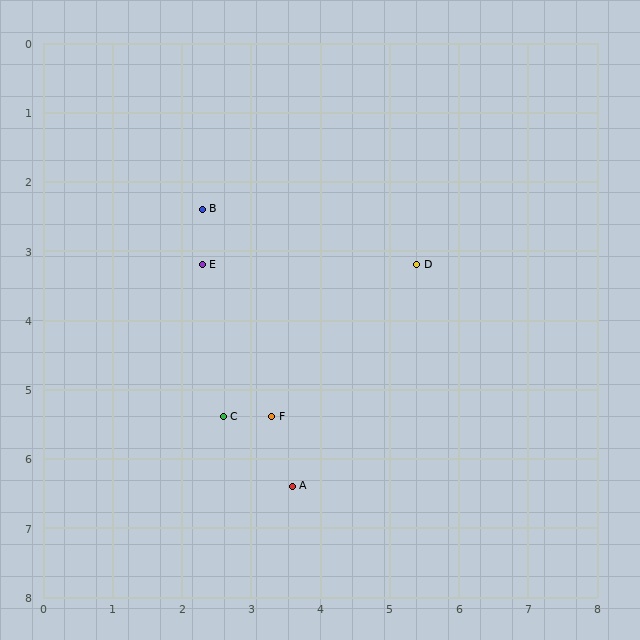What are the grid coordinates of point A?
Point A is at approximately (3.6, 6.4).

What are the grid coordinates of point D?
Point D is at approximately (5.4, 3.2).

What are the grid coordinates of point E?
Point E is at approximately (2.3, 3.2).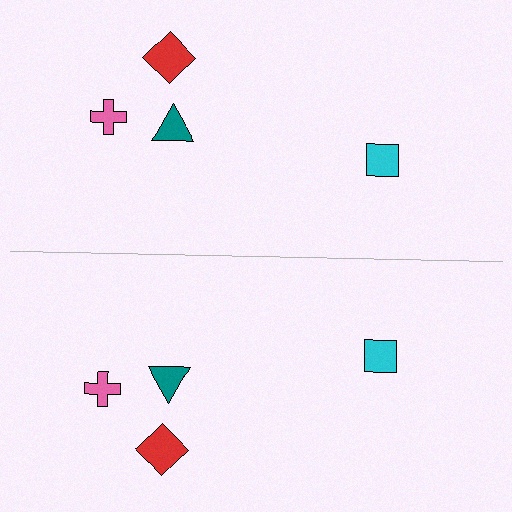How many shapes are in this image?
There are 8 shapes in this image.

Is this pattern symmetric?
Yes, this pattern has bilateral (reflection) symmetry.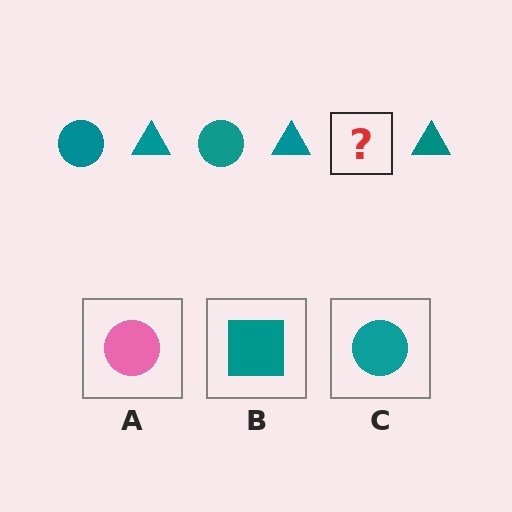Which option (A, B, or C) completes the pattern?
C.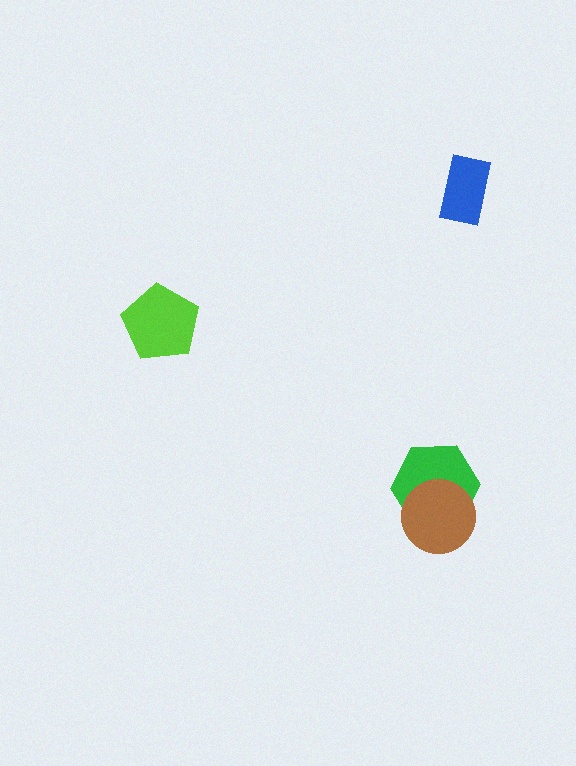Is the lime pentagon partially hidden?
No, no other shape covers it.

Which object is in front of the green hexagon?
The brown circle is in front of the green hexagon.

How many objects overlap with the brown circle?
1 object overlaps with the brown circle.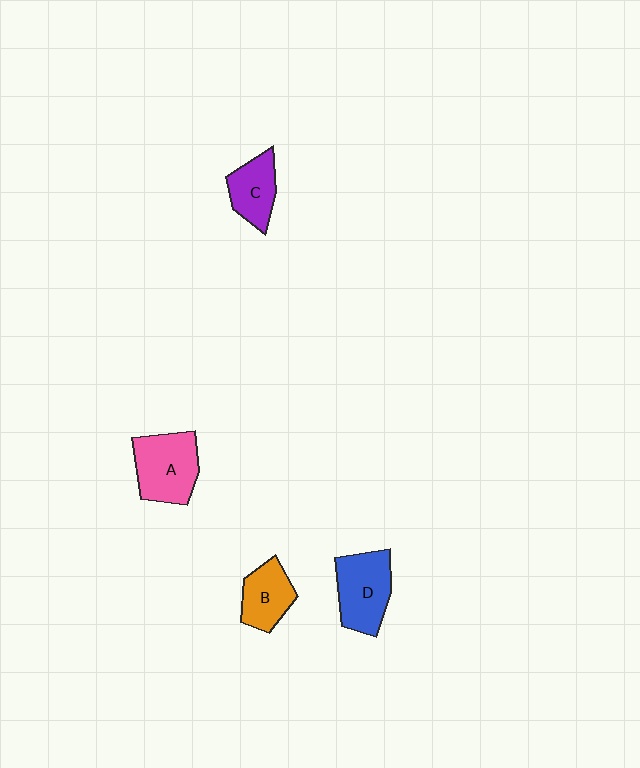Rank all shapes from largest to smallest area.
From largest to smallest: A (pink), D (blue), B (orange), C (purple).